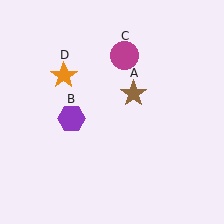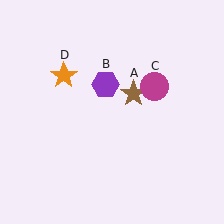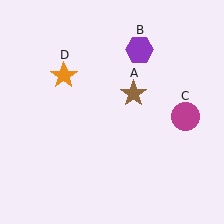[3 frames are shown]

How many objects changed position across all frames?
2 objects changed position: purple hexagon (object B), magenta circle (object C).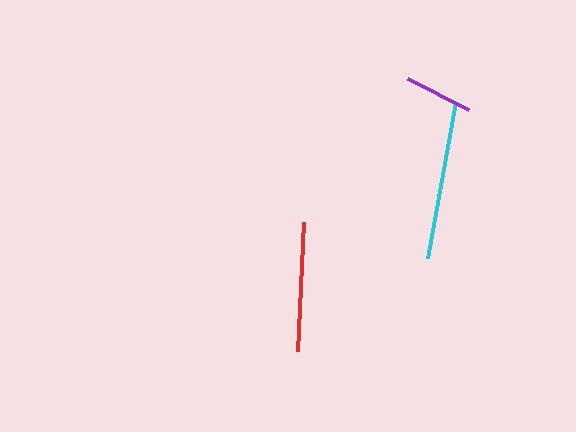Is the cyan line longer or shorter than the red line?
The cyan line is longer than the red line.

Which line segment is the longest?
The cyan line is the longest at approximately 159 pixels.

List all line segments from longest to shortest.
From longest to shortest: cyan, red, purple.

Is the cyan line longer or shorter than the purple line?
The cyan line is longer than the purple line.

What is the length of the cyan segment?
The cyan segment is approximately 159 pixels long.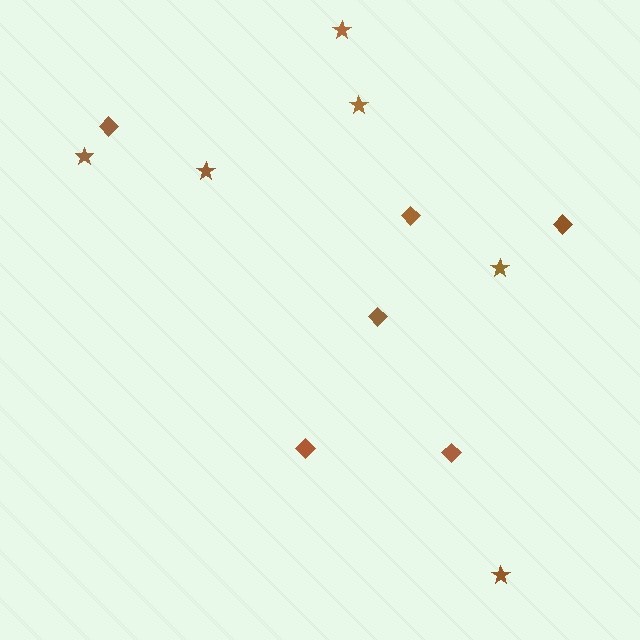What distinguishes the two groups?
There are 2 groups: one group of stars (6) and one group of diamonds (6).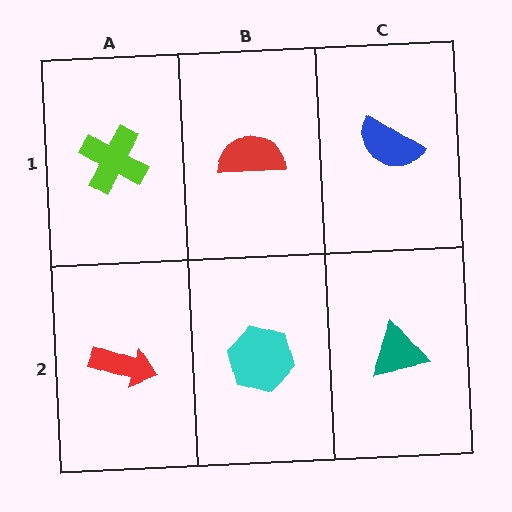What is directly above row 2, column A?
A lime cross.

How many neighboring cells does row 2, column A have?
2.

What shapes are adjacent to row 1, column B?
A cyan hexagon (row 2, column B), a lime cross (row 1, column A), a blue semicircle (row 1, column C).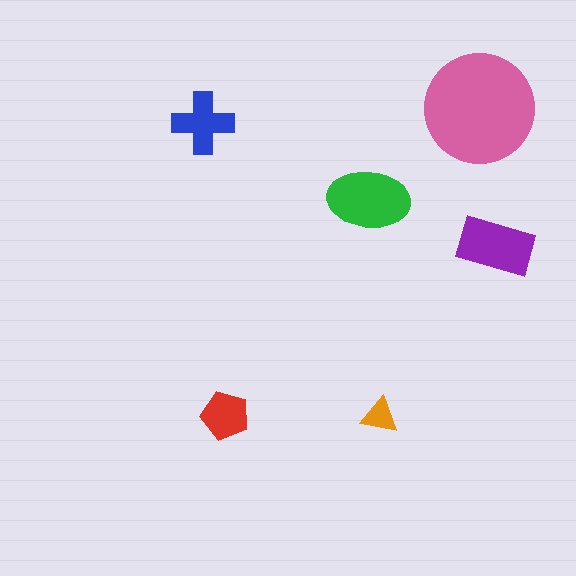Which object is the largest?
The pink circle.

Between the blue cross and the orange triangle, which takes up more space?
The blue cross.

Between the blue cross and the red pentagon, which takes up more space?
The blue cross.